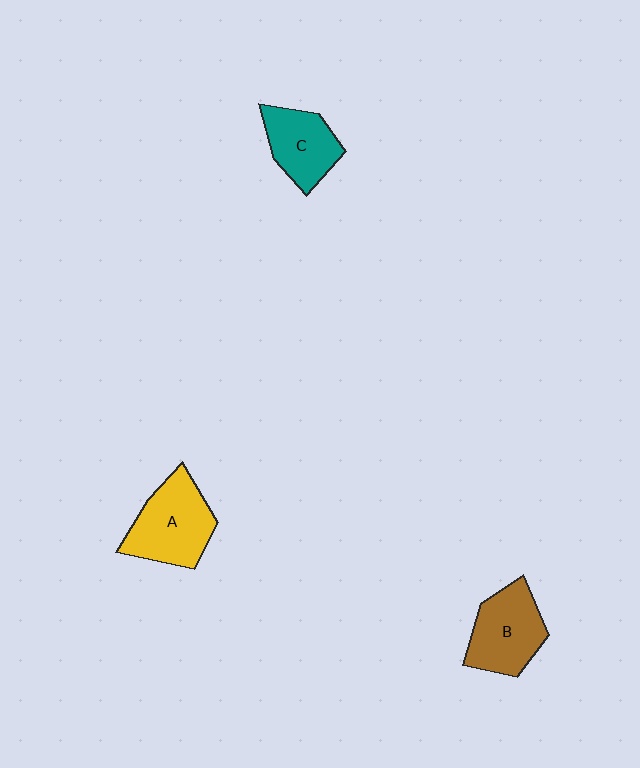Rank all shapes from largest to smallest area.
From largest to smallest: A (yellow), B (brown), C (teal).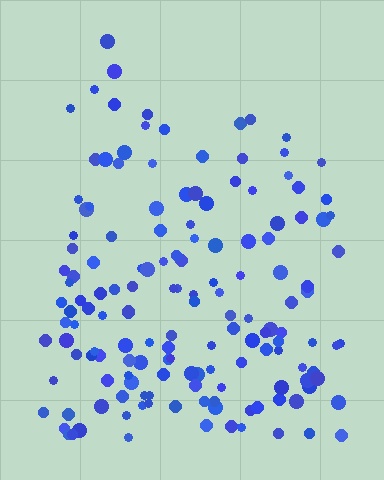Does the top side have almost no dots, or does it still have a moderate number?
Still a moderate number, just noticeably fewer than the bottom.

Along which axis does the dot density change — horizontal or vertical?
Vertical.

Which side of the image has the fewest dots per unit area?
The top.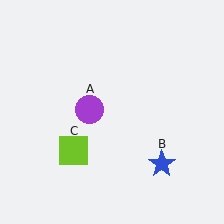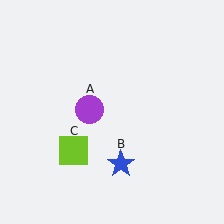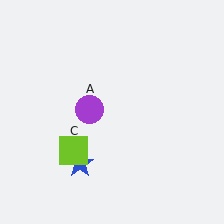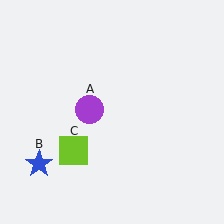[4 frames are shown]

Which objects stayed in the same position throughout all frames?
Purple circle (object A) and lime square (object C) remained stationary.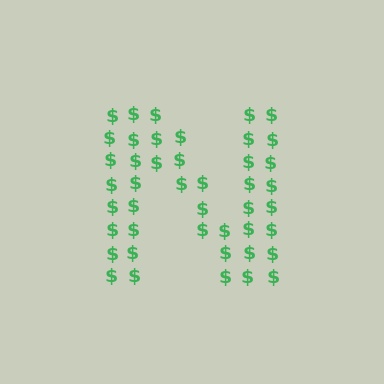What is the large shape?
The large shape is the letter N.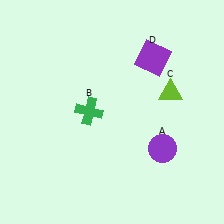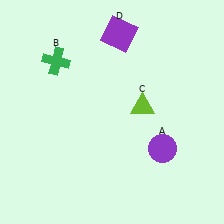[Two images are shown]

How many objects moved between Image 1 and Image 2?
3 objects moved between the two images.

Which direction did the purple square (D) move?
The purple square (D) moved left.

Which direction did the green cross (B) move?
The green cross (B) moved up.